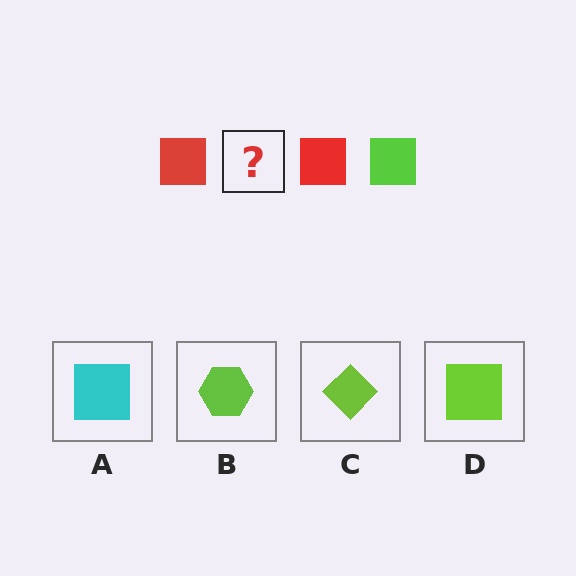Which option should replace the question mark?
Option D.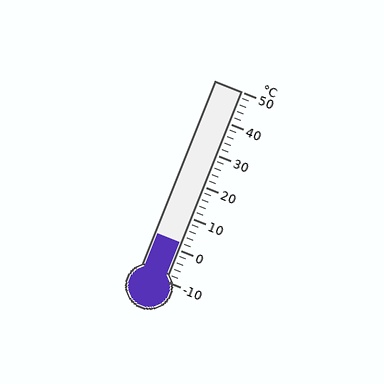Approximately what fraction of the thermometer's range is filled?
The thermometer is filled to approximately 20% of its range.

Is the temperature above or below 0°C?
The temperature is above 0°C.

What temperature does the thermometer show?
The thermometer shows approximately 2°C.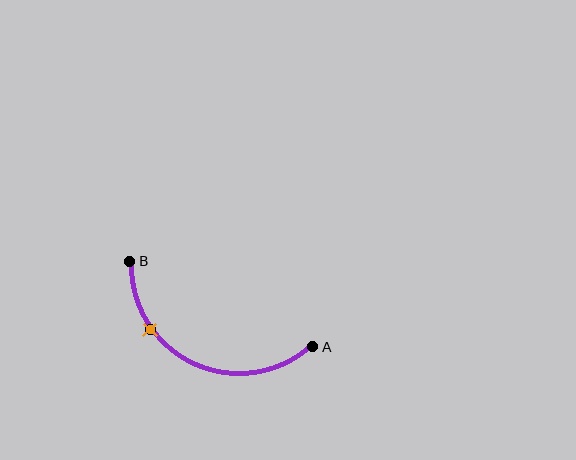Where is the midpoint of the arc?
The arc midpoint is the point on the curve farthest from the straight line joining A and B. It sits below that line.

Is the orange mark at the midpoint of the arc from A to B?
No. The orange mark lies on the arc but is closer to endpoint B. The arc midpoint would be at the point on the curve equidistant along the arc from both A and B.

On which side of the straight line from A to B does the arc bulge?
The arc bulges below the straight line connecting A and B.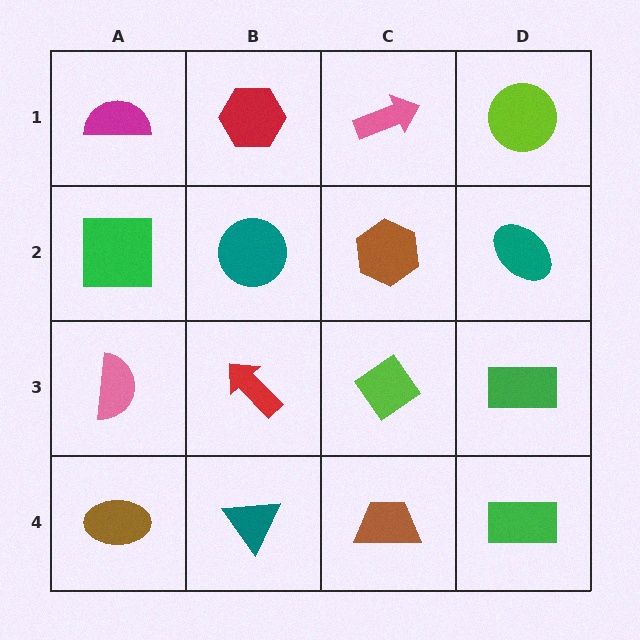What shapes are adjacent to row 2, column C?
A pink arrow (row 1, column C), a lime diamond (row 3, column C), a teal circle (row 2, column B), a teal ellipse (row 2, column D).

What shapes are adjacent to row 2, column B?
A red hexagon (row 1, column B), a red arrow (row 3, column B), a green square (row 2, column A), a brown hexagon (row 2, column C).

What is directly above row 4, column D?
A green rectangle.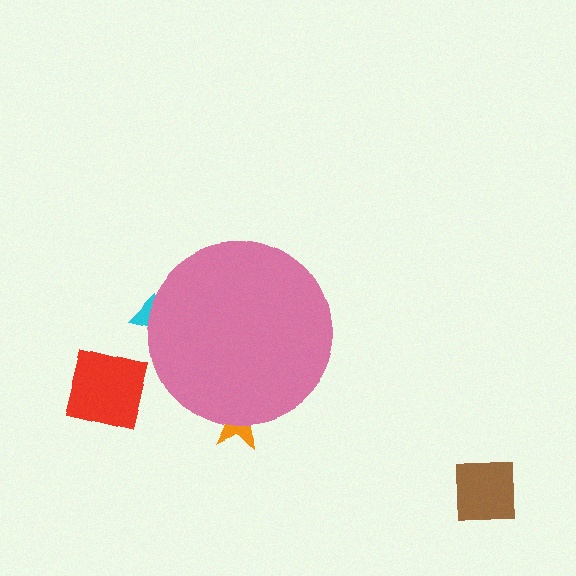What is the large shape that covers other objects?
A pink circle.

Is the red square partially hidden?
No, the red square is fully visible.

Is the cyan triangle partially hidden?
Yes, the cyan triangle is partially hidden behind the pink circle.